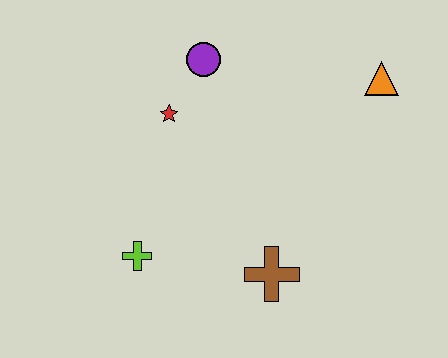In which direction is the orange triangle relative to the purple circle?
The orange triangle is to the right of the purple circle.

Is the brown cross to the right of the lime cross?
Yes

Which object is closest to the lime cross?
The brown cross is closest to the lime cross.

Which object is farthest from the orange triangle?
The lime cross is farthest from the orange triangle.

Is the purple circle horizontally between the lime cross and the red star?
No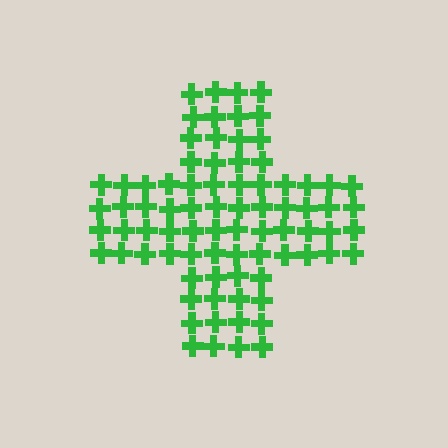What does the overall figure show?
The overall figure shows a cross.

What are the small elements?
The small elements are crosses.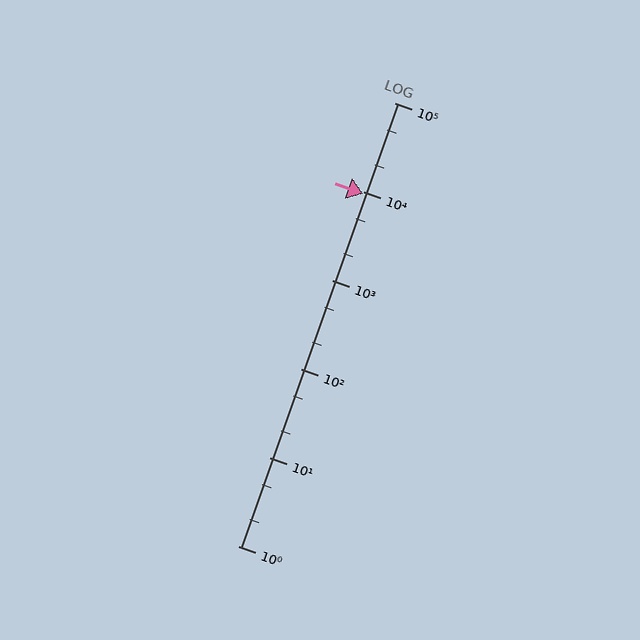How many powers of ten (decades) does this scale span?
The scale spans 5 decades, from 1 to 100000.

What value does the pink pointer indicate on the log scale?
The pointer indicates approximately 9300.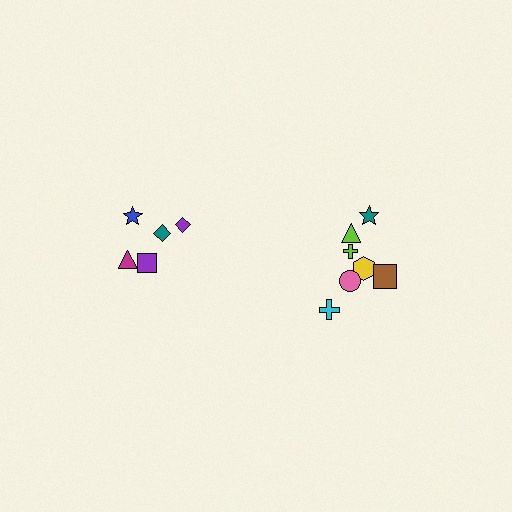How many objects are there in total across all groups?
There are 12 objects.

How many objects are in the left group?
There are 5 objects.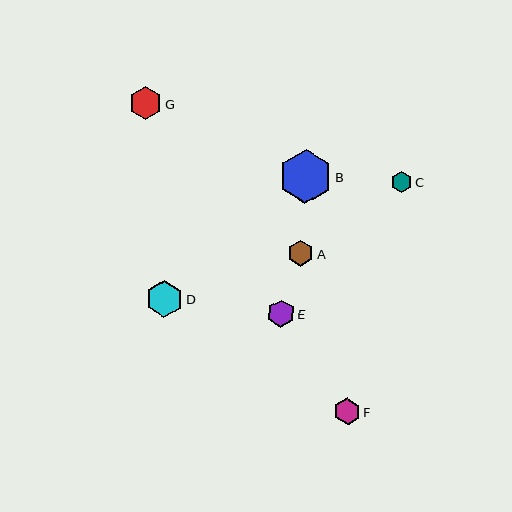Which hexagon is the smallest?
Hexagon C is the smallest with a size of approximately 21 pixels.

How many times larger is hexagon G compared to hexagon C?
Hexagon G is approximately 1.5 times the size of hexagon C.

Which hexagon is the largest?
Hexagon B is the largest with a size of approximately 54 pixels.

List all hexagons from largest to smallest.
From largest to smallest: B, D, G, E, F, A, C.